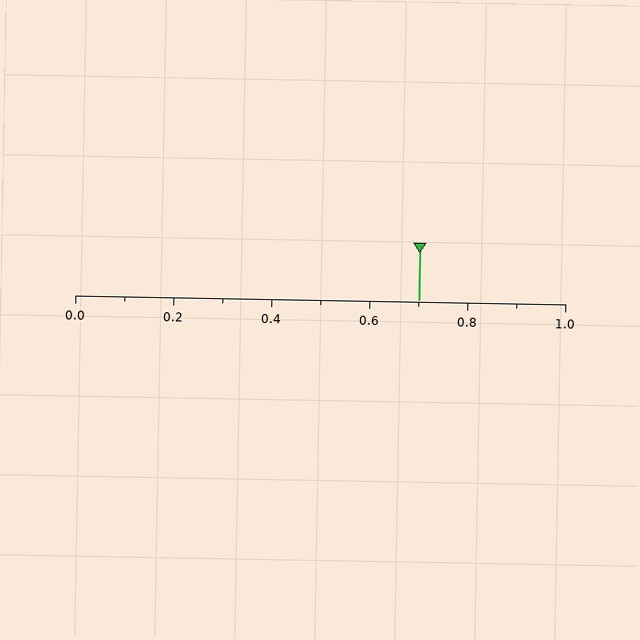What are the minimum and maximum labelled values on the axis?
The axis runs from 0.0 to 1.0.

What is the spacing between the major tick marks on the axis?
The major ticks are spaced 0.2 apart.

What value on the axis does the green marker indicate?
The marker indicates approximately 0.7.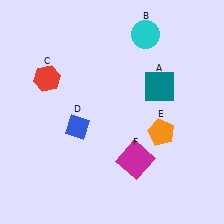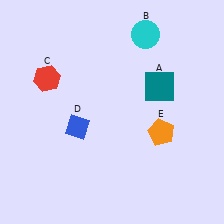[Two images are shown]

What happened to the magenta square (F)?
The magenta square (F) was removed in Image 2. It was in the bottom-right area of Image 1.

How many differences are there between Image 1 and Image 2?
There is 1 difference between the two images.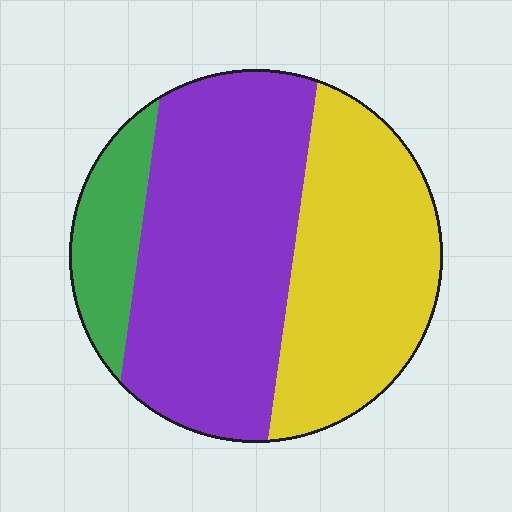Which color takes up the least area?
Green, at roughly 15%.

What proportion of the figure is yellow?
Yellow takes up about three eighths (3/8) of the figure.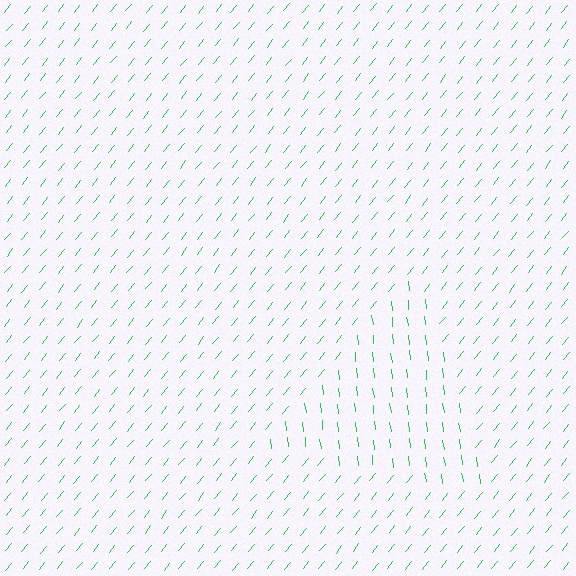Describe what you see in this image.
The image is filled with small green line segments. A triangle region in the image has lines oriented differently from the surrounding lines, creating a visible texture boundary.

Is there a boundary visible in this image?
Yes, there is a texture boundary formed by a change in line orientation.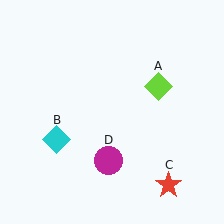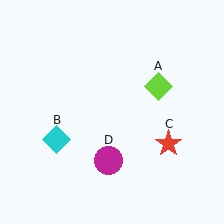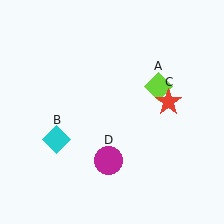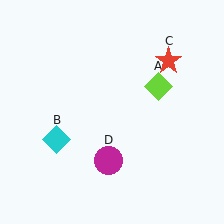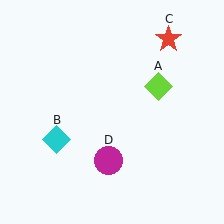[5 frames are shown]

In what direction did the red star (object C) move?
The red star (object C) moved up.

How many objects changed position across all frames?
1 object changed position: red star (object C).